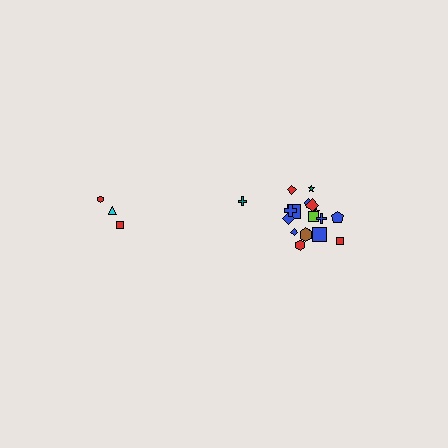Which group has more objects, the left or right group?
The right group.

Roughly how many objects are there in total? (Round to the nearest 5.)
Roughly 20 objects in total.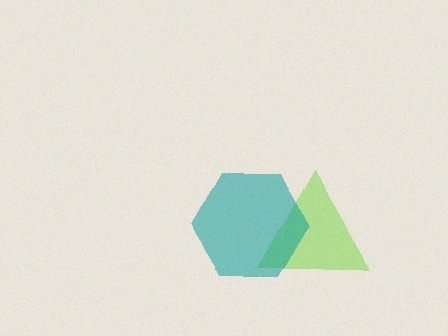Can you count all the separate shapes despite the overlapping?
Yes, there are 2 separate shapes.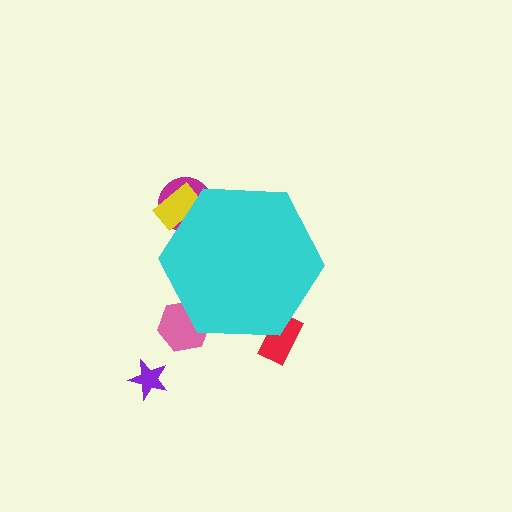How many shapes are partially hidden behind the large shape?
4 shapes are partially hidden.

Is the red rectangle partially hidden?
Yes, the red rectangle is partially hidden behind the cyan hexagon.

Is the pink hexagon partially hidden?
Yes, the pink hexagon is partially hidden behind the cyan hexagon.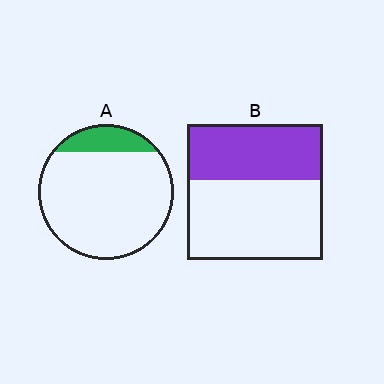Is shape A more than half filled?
No.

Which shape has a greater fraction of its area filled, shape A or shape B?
Shape B.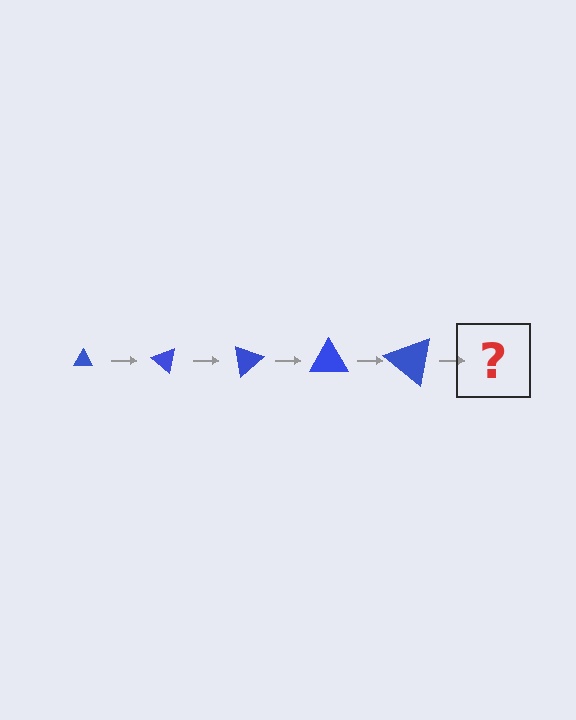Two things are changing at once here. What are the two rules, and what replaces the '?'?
The two rules are that the triangle grows larger each step and it rotates 40 degrees each step. The '?' should be a triangle, larger than the previous one and rotated 200 degrees from the start.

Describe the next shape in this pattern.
It should be a triangle, larger than the previous one and rotated 200 degrees from the start.